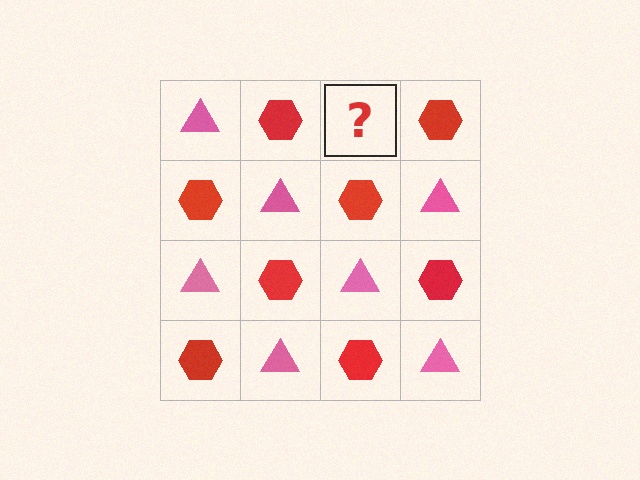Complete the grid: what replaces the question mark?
The question mark should be replaced with a pink triangle.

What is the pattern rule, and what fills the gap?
The rule is that it alternates pink triangle and red hexagon in a checkerboard pattern. The gap should be filled with a pink triangle.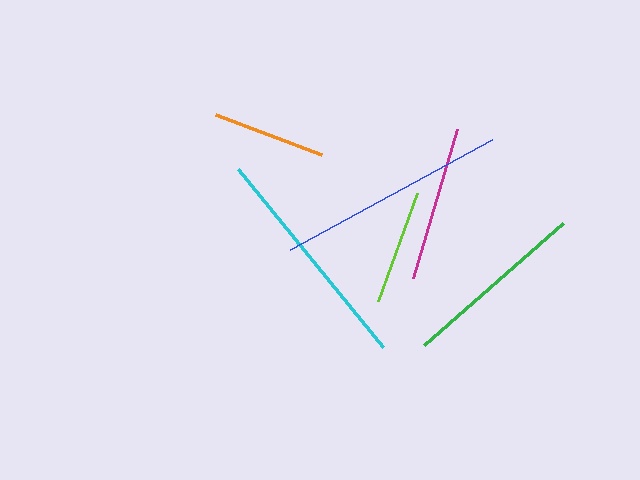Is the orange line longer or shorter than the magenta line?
The magenta line is longer than the orange line.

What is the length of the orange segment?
The orange segment is approximately 114 pixels long.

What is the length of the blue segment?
The blue segment is approximately 229 pixels long.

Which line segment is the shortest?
The orange line is the shortest at approximately 114 pixels.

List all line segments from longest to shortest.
From longest to shortest: cyan, blue, green, magenta, lime, orange.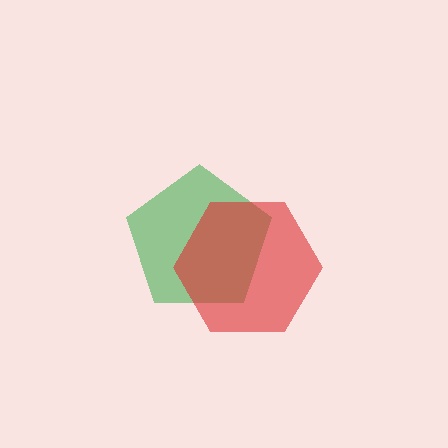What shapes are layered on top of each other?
The layered shapes are: a green pentagon, a red hexagon.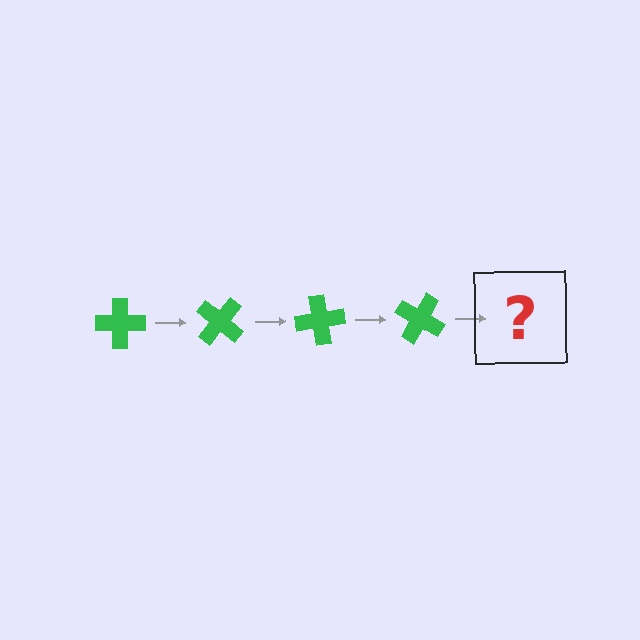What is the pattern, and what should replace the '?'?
The pattern is that the cross rotates 40 degrees each step. The '?' should be a green cross rotated 160 degrees.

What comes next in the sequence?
The next element should be a green cross rotated 160 degrees.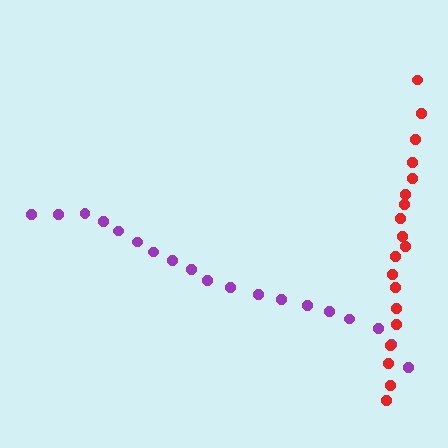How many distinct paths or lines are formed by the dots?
There are 2 distinct paths.